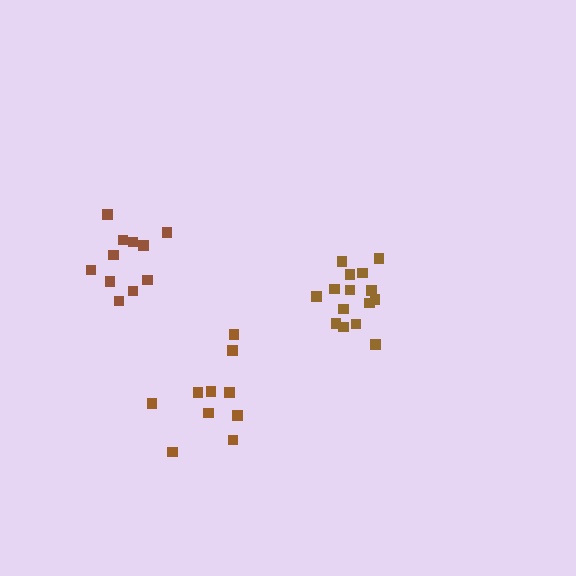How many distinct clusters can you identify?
There are 3 distinct clusters.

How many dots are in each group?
Group 1: 11 dots, Group 2: 10 dots, Group 3: 15 dots (36 total).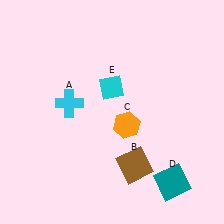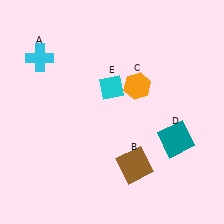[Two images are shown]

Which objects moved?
The objects that moved are: the cyan cross (A), the orange hexagon (C), the teal square (D).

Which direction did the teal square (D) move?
The teal square (D) moved up.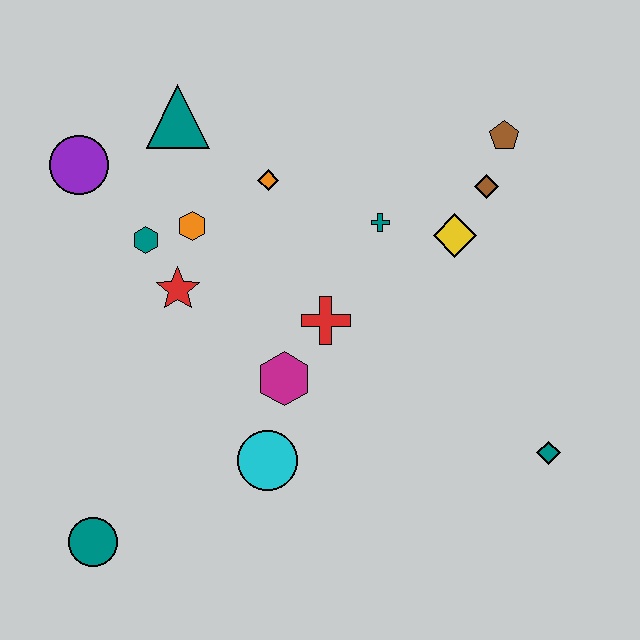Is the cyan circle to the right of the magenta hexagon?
No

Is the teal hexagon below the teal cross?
Yes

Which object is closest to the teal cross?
The yellow diamond is closest to the teal cross.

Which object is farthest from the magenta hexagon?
The brown pentagon is farthest from the magenta hexagon.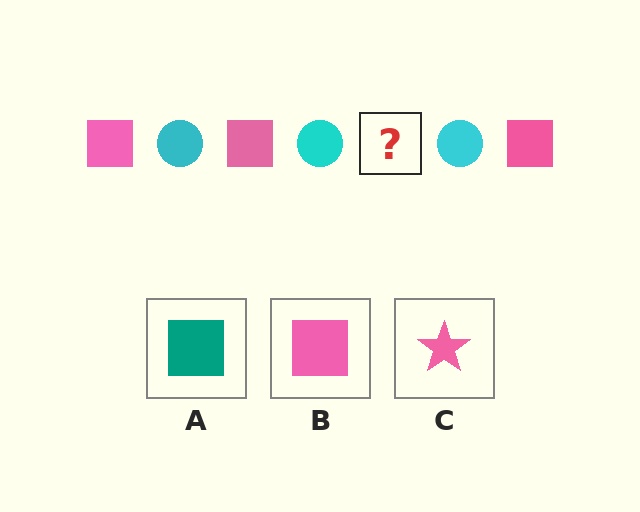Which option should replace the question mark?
Option B.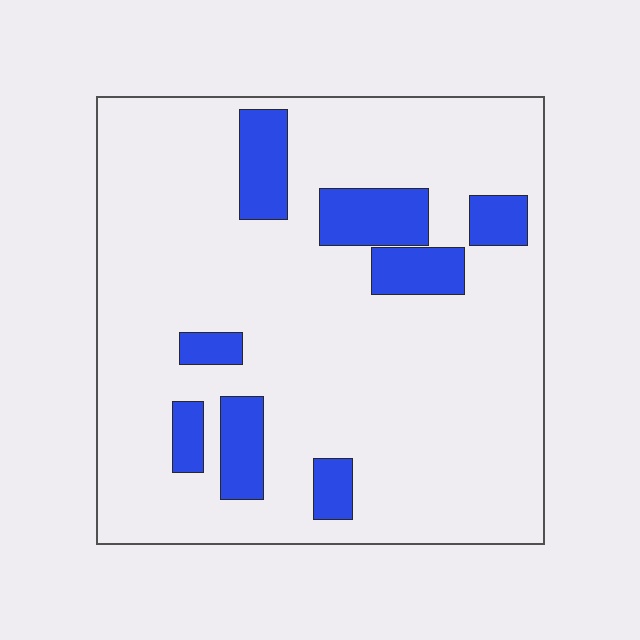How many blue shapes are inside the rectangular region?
8.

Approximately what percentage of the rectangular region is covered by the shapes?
Approximately 15%.